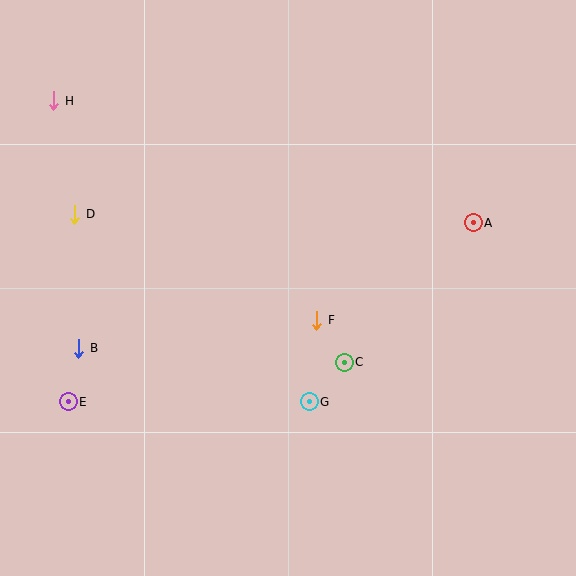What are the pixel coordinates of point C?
Point C is at (344, 362).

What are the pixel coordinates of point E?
Point E is at (68, 402).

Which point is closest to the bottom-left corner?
Point E is closest to the bottom-left corner.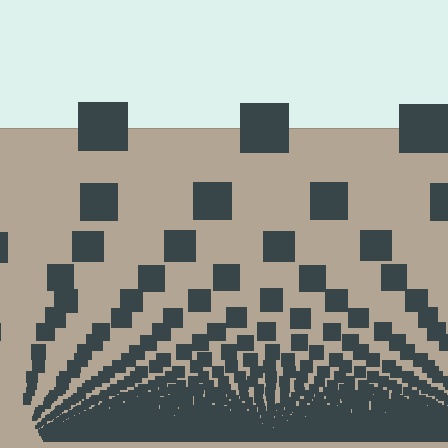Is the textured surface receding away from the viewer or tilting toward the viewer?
The surface appears to tilt toward the viewer. Texture elements get larger and sparser toward the top.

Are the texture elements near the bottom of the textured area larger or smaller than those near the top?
Smaller. The gradient is inverted — elements near the bottom are smaller and denser.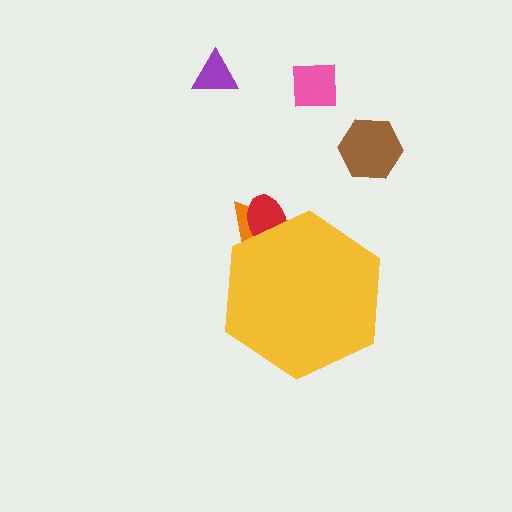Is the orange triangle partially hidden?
Yes, the orange triangle is partially hidden behind the yellow hexagon.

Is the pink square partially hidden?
No, the pink square is fully visible.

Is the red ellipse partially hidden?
Yes, the red ellipse is partially hidden behind the yellow hexagon.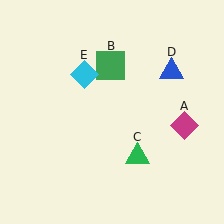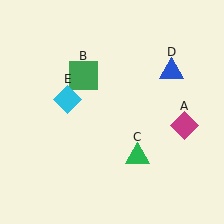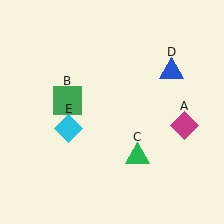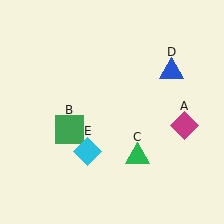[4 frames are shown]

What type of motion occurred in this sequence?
The green square (object B), cyan diamond (object E) rotated counterclockwise around the center of the scene.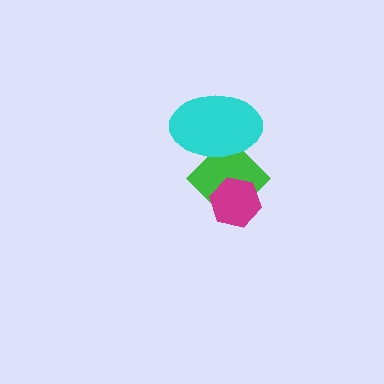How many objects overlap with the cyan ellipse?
1 object overlaps with the cyan ellipse.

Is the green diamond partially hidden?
Yes, it is partially covered by another shape.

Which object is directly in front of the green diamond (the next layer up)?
The cyan ellipse is directly in front of the green diamond.